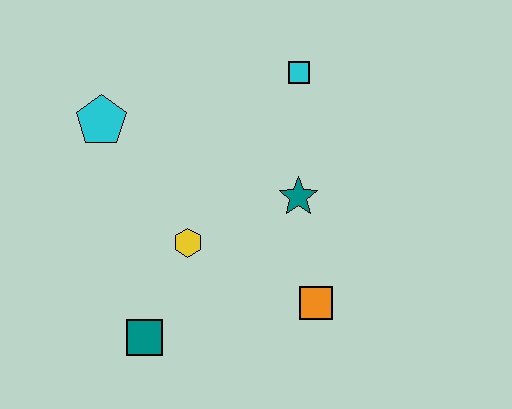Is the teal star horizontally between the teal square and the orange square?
Yes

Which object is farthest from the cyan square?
The teal square is farthest from the cyan square.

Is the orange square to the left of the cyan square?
No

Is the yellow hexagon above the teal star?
No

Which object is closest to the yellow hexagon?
The teal square is closest to the yellow hexagon.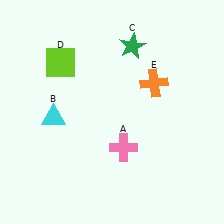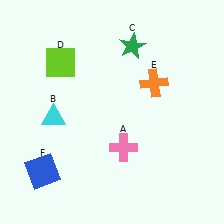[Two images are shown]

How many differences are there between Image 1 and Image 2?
There is 1 difference between the two images.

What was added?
A blue square (F) was added in Image 2.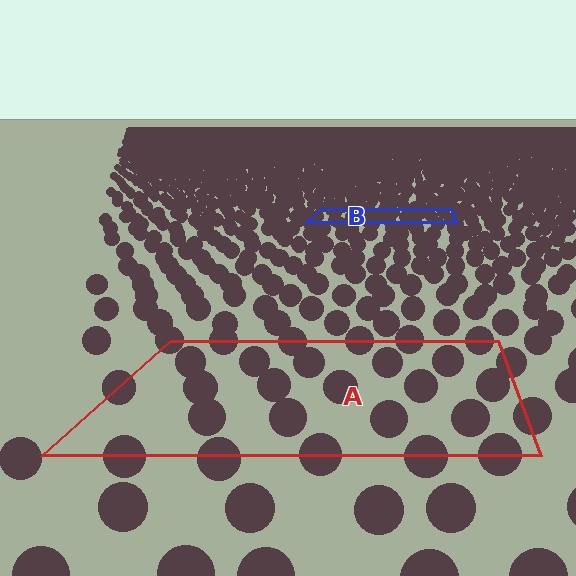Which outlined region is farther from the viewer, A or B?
Region B is farther from the viewer — the texture elements inside it appear smaller and more densely packed.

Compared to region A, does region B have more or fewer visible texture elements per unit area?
Region B has more texture elements per unit area — they are packed more densely because it is farther away.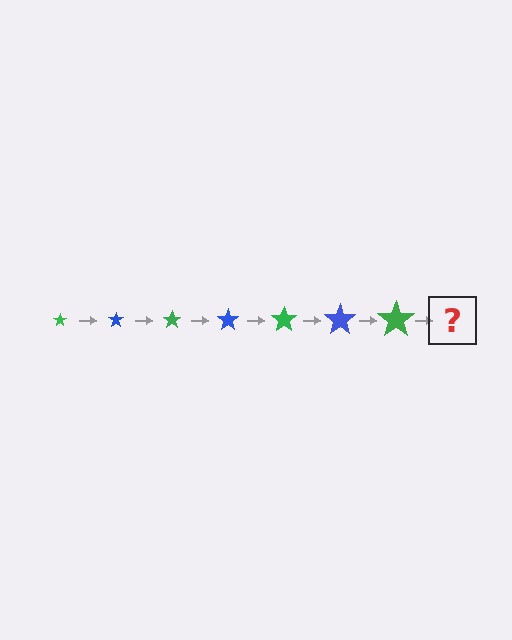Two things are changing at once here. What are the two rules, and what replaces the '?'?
The two rules are that the star grows larger each step and the color cycles through green and blue. The '?' should be a blue star, larger than the previous one.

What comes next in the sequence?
The next element should be a blue star, larger than the previous one.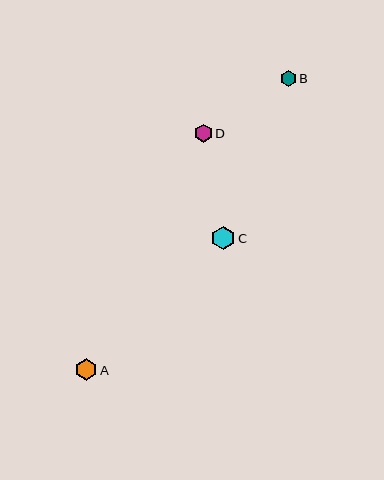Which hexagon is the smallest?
Hexagon B is the smallest with a size of approximately 16 pixels.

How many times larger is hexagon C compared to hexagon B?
Hexagon C is approximately 1.5 times the size of hexagon B.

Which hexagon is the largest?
Hexagon C is the largest with a size of approximately 24 pixels.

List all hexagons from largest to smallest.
From largest to smallest: C, A, D, B.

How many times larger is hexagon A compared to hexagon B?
Hexagon A is approximately 1.3 times the size of hexagon B.